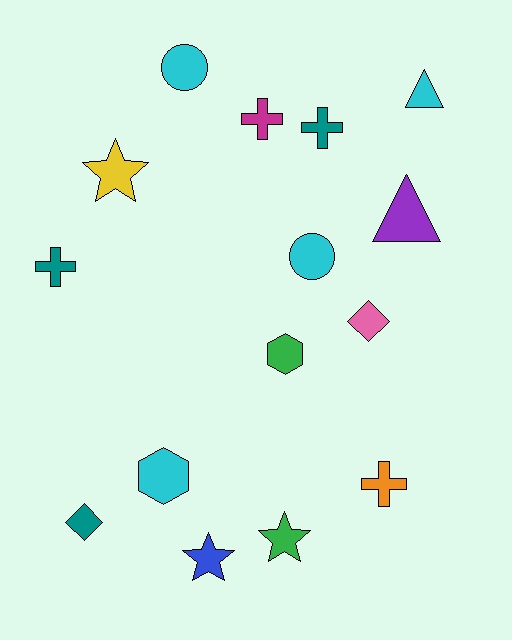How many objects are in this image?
There are 15 objects.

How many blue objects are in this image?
There is 1 blue object.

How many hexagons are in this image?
There are 2 hexagons.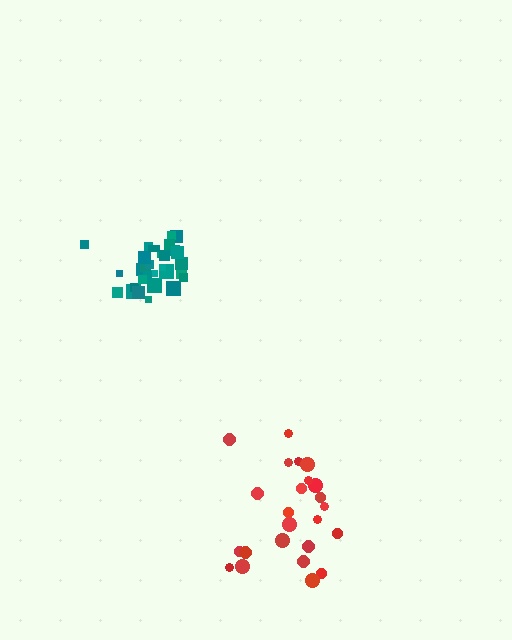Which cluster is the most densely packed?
Teal.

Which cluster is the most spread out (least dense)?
Red.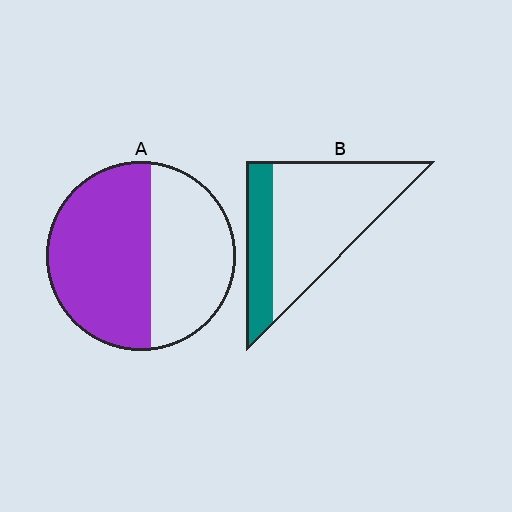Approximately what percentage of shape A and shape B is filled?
A is approximately 55% and B is approximately 25%.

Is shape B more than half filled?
No.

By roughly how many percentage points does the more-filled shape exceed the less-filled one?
By roughly 30 percentage points (A over B).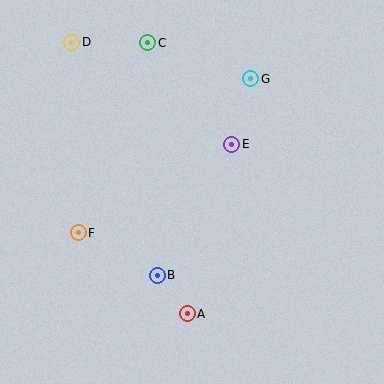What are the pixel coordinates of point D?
Point D is at (72, 42).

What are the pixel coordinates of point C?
Point C is at (148, 43).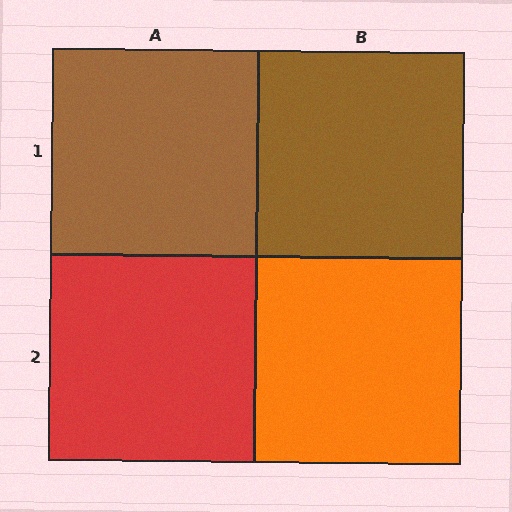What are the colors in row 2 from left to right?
Red, orange.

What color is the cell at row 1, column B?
Brown.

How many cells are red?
1 cell is red.